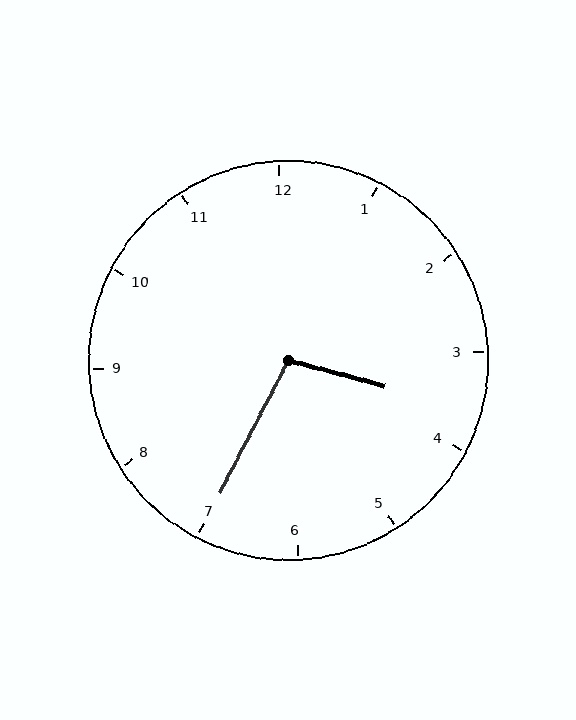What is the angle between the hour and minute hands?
Approximately 102 degrees.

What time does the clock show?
3:35.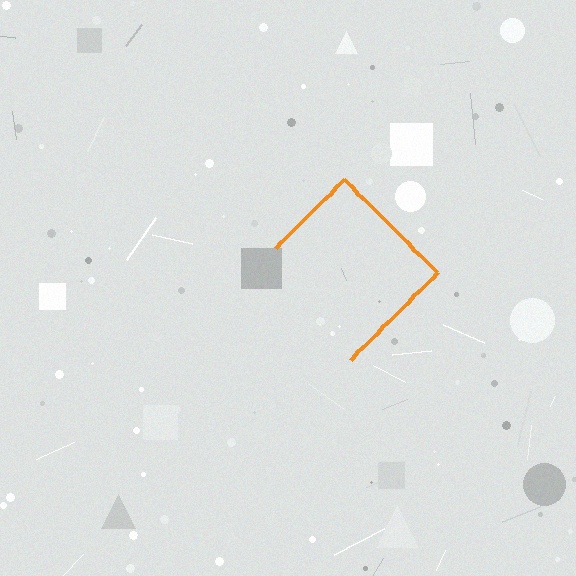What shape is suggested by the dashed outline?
The dashed outline suggests a diamond.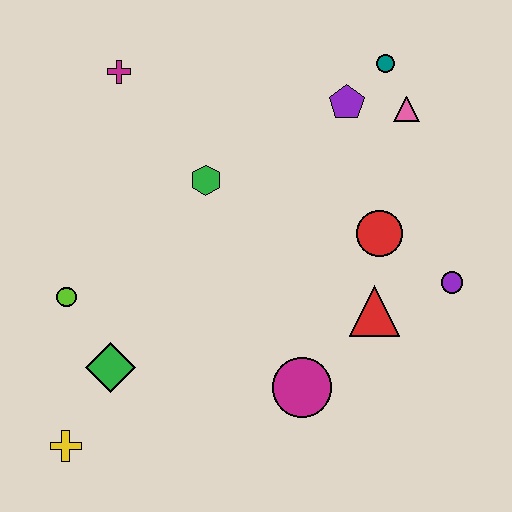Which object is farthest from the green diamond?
The teal circle is farthest from the green diamond.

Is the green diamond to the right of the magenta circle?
No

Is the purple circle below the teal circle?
Yes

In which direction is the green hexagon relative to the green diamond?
The green hexagon is above the green diamond.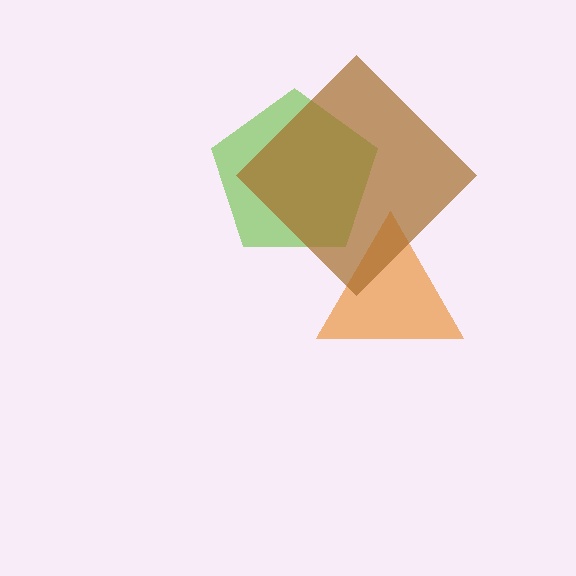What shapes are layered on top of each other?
The layered shapes are: a lime pentagon, an orange triangle, a brown diamond.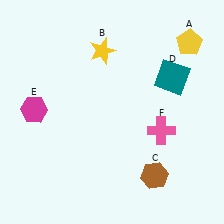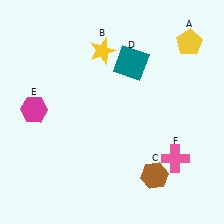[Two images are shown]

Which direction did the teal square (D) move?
The teal square (D) moved left.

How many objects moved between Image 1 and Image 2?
2 objects moved between the two images.